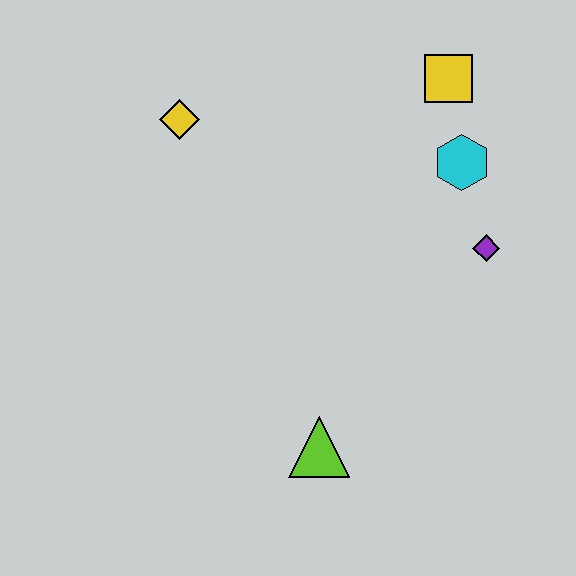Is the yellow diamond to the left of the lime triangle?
Yes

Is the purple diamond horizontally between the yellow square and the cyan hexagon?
No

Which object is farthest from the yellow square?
The lime triangle is farthest from the yellow square.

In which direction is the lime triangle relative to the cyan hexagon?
The lime triangle is below the cyan hexagon.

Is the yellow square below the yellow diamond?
No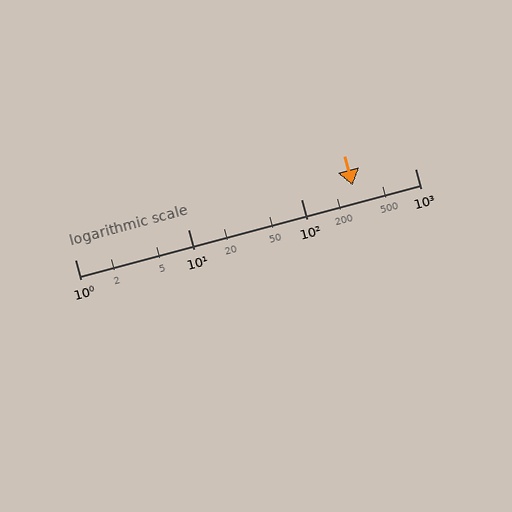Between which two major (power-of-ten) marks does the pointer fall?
The pointer is between 100 and 1000.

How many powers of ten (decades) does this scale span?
The scale spans 3 decades, from 1 to 1000.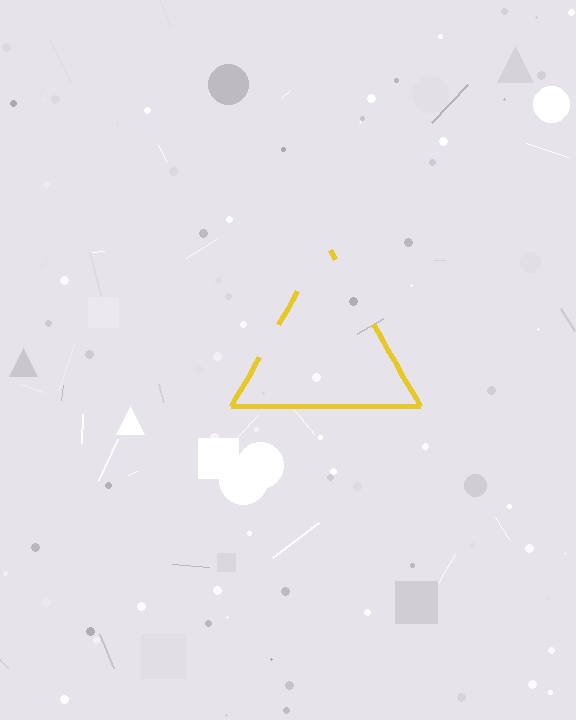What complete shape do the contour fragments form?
The contour fragments form a triangle.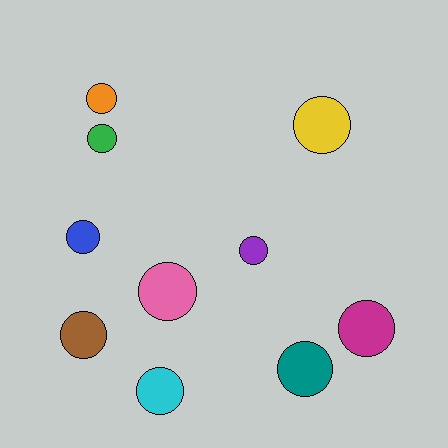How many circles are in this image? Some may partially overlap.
There are 10 circles.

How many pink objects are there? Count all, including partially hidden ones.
There is 1 pink object.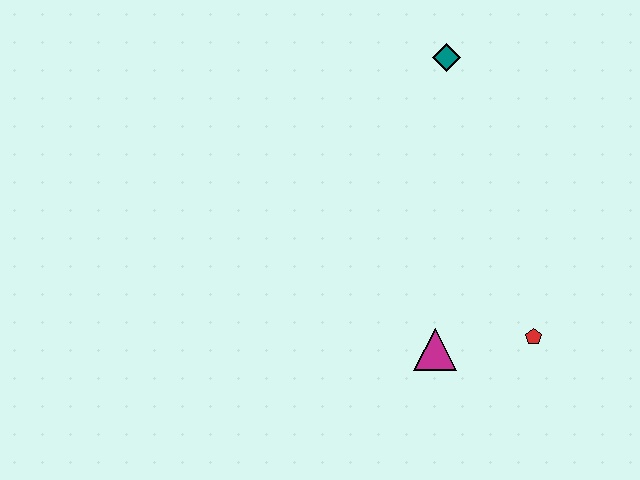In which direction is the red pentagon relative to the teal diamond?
The red pentagon is below the teal diamond.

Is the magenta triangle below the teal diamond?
Yes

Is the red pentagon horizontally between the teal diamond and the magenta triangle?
No